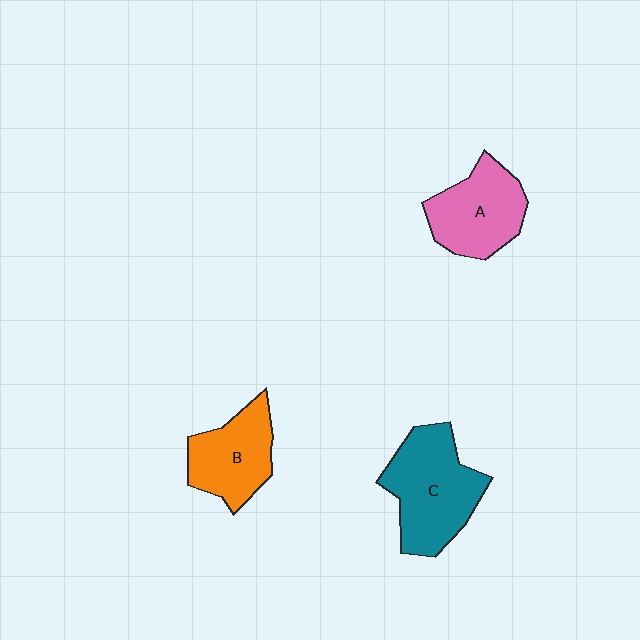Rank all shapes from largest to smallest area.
From largest to smallest: C (teal), A (pink), B (orange).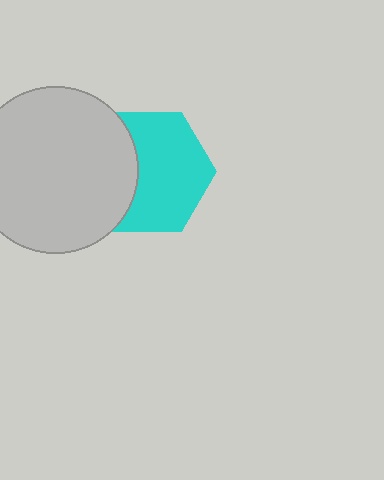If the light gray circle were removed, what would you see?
You would see the complete cyan hexagon.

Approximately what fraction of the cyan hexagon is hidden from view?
Roughly 35% of the cyan hexagon is hidden behind the light gray circle.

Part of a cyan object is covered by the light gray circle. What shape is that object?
It is a hexagon.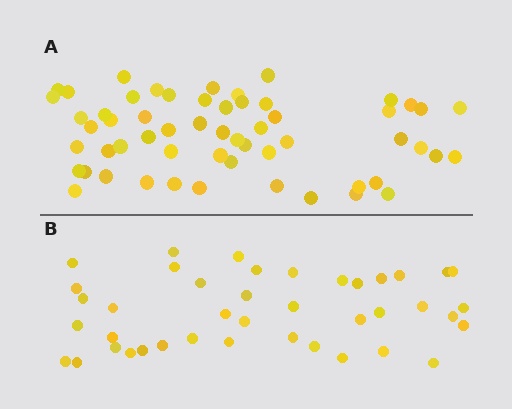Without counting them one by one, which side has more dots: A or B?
Region A (the top region) has more dots.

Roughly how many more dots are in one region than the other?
Region A has approximately 15 more dots than region B.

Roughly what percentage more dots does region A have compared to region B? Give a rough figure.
About 40% more.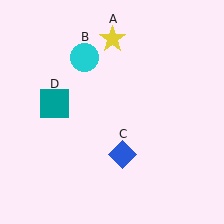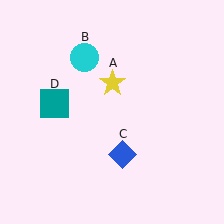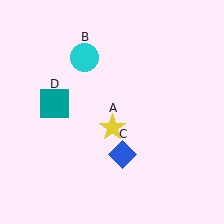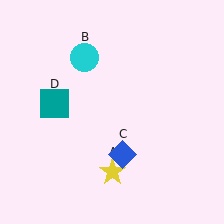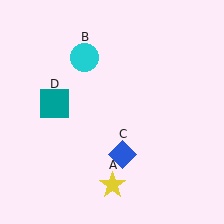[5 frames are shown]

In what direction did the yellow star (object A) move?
The yellow star (object A) moved down.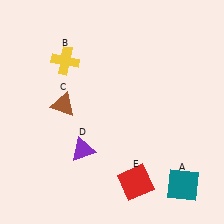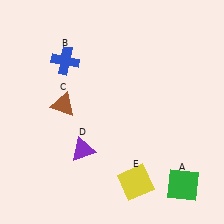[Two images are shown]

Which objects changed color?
A changed from teal to green. B changed from yellow to blue. E changed from red to yellow.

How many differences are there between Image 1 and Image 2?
There are 3 differences between the two images.